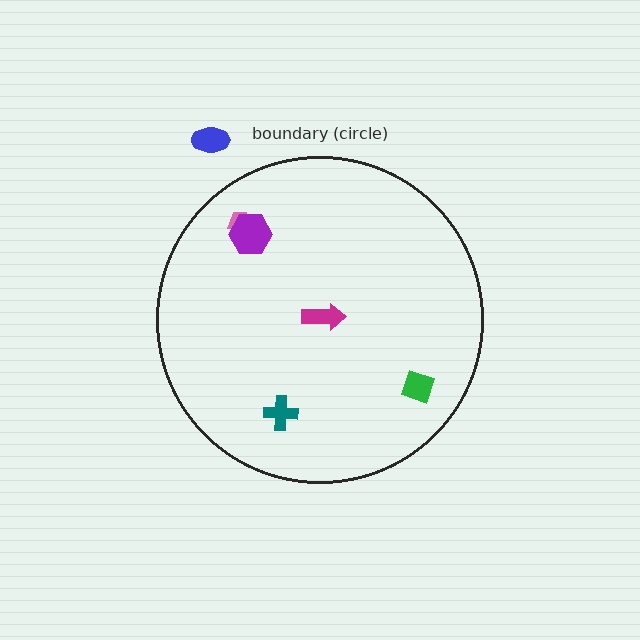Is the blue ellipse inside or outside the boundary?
Outside.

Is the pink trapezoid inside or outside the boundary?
Inside.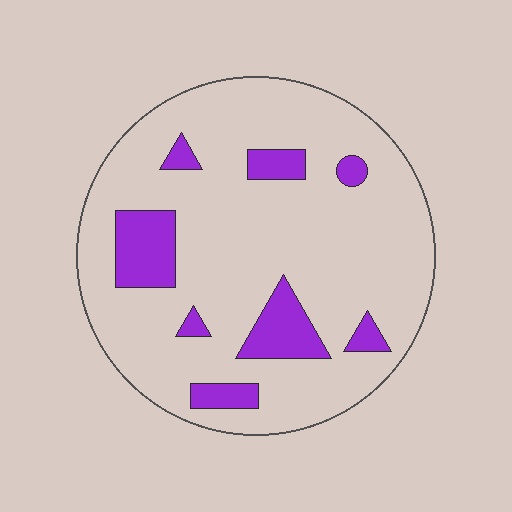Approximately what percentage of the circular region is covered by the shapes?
Approximately 15%.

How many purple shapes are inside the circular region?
8.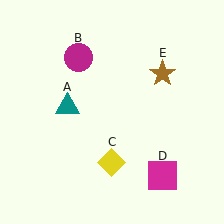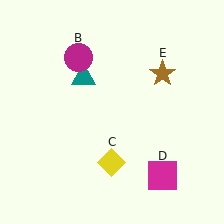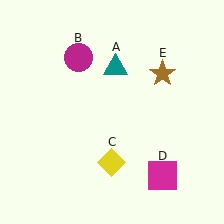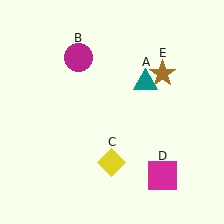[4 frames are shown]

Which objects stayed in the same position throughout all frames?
Magenta circle (object B) and yellow diamond (object C) and magenta square (object D) and brown star (object E) remained stationary.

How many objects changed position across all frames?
1 object changed position: teal triangle (object A).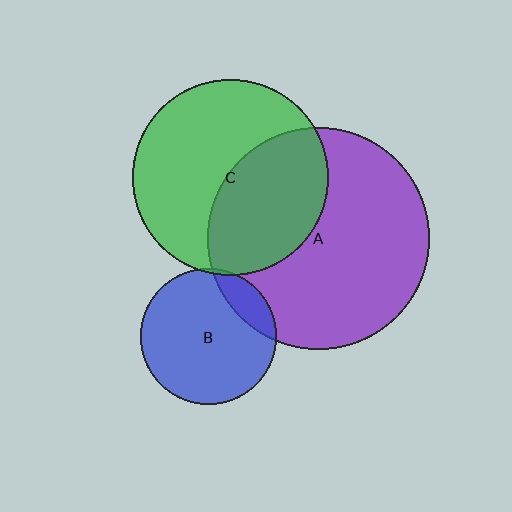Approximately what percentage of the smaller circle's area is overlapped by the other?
Approximately 5%.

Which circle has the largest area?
Circle A (purple).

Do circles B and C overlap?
Yes.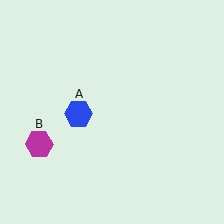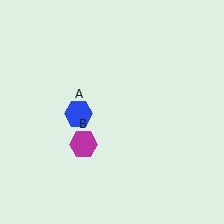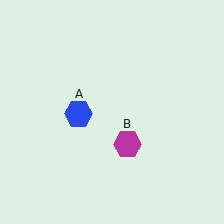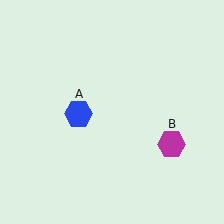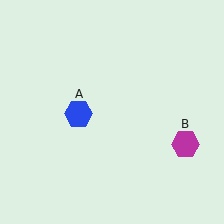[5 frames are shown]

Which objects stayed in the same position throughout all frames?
Blue hexagon (object A) remained stationary.